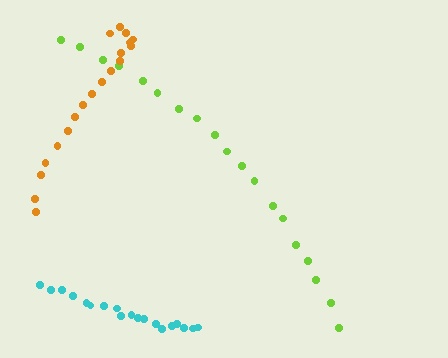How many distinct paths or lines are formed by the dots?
There are 3 distinct paths.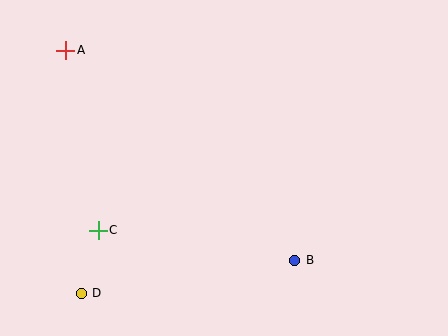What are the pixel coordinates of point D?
Point D is at (81, 293).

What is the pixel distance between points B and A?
The distance between B and A is 311 pixels.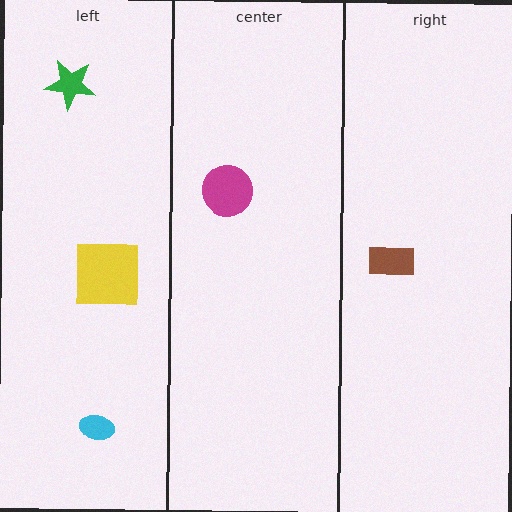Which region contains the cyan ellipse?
The left region.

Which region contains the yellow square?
The left region.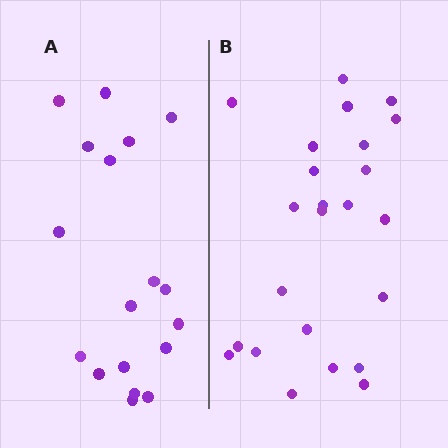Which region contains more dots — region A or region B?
Region B (the right region) has more dots.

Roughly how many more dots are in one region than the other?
Region B has about 6 more dots than region A.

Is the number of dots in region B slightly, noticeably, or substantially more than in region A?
Region B has noticeably more, but not dramatically so. The ratio is roughly 1.3 to 1.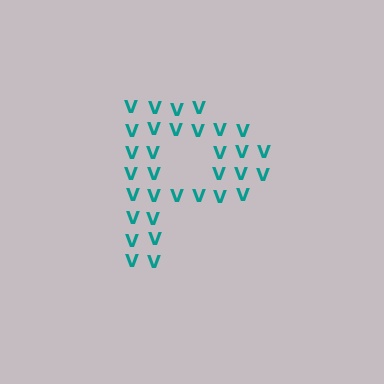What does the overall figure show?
The overall figure shows the letter P.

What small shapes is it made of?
It is made of small letter V's.